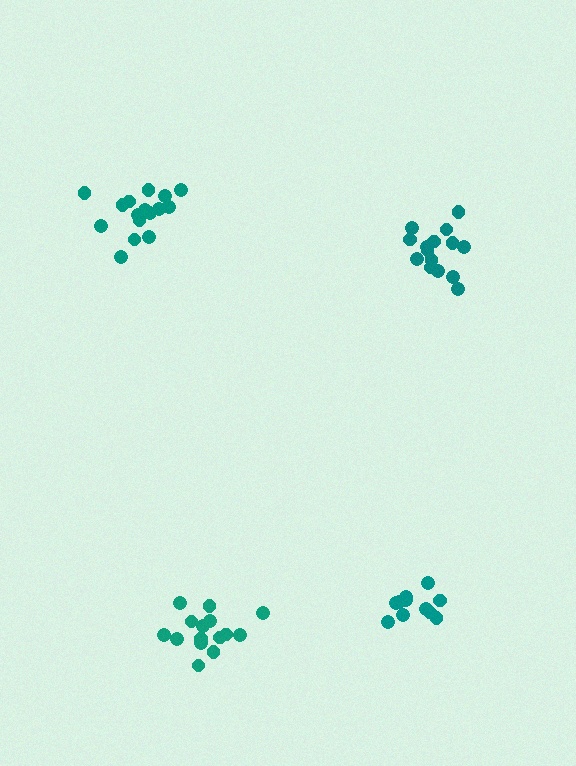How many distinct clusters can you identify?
There are 4 distinct clusters.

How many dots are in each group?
Group 1: 16 dots, Group 2: 11 dots, Group 3: 15 dots, Group 4: 15 dots (57 total).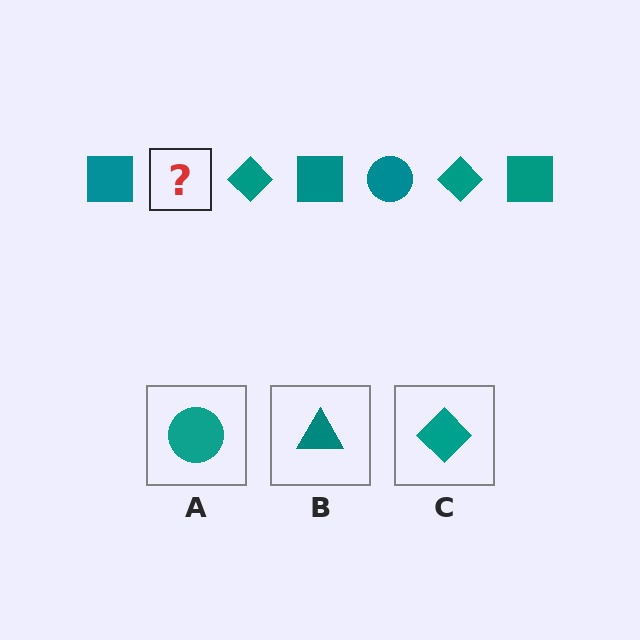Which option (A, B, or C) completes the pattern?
A.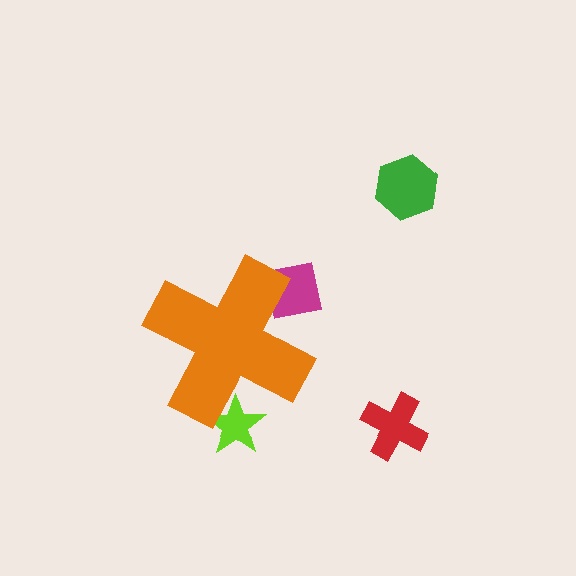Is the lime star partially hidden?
Yes, the lime star is partially hidden behind the orange cross.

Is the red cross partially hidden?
No, the red cross is fully visible.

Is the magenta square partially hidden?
Yes, the magenta square is partially hidden behind the orange cross.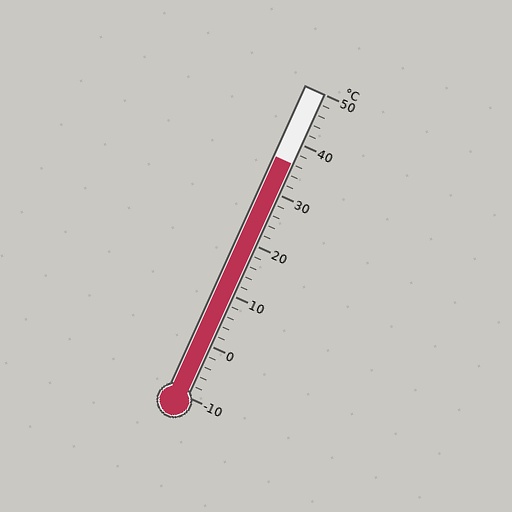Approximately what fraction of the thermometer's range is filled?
The thermometer is filled to approximately 75% of its range.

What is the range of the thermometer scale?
The thermometer scale ranges from -10°C to 50°C.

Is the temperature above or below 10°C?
The temperature is above 10°C.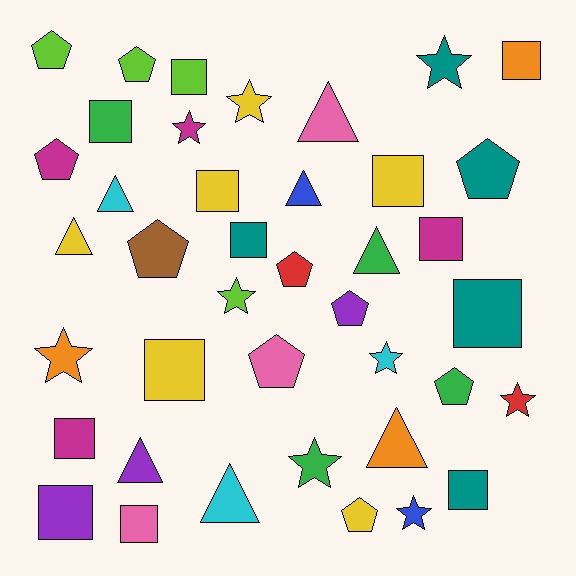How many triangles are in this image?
There are 8 triangles.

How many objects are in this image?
There are 40 objects.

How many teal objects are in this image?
There are 5 teal objects.